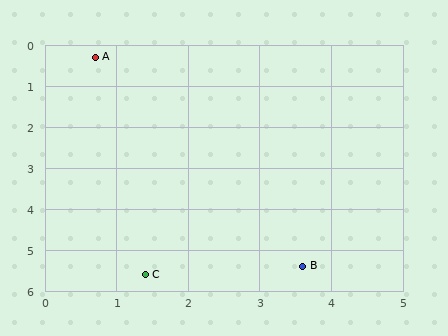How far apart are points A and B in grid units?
Points A and B are about 5.9 grid units apart.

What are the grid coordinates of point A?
Point A is at approximately (0.7, 0.3).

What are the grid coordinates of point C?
Point C is at approximately (1.4, 5.6).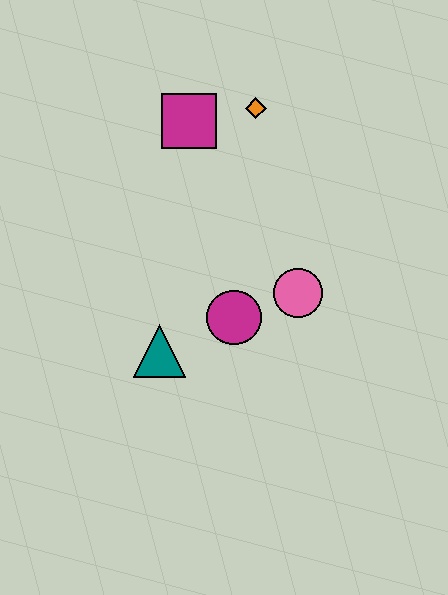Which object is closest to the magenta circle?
The pink circle is closest to the magenta circle.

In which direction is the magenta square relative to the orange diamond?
The magenta square is to the left of the orange diamond.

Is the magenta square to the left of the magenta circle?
Yes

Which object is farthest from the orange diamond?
The teal triangle is farthest from the orange diamond.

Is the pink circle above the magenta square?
No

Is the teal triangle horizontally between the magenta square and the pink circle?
No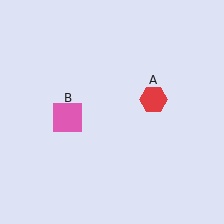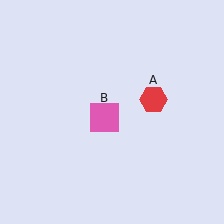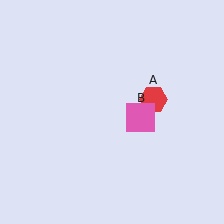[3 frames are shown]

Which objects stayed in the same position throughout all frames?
Red hexagon (object A) remained stationary.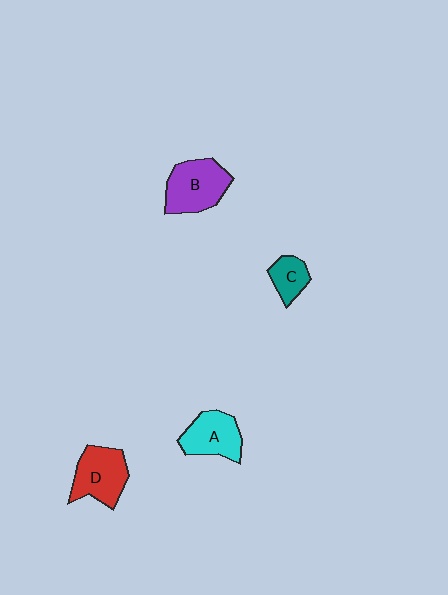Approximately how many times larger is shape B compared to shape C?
Approximately 2.1 times.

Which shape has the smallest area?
Shape C (teal).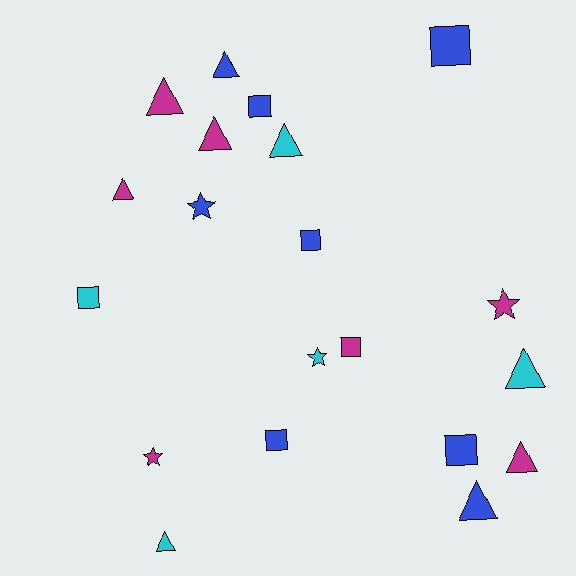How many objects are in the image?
There are 20 objects.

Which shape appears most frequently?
Triangle, with 9 objects.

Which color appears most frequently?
Blue, with 8 objects.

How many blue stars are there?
There is 1 blue star.